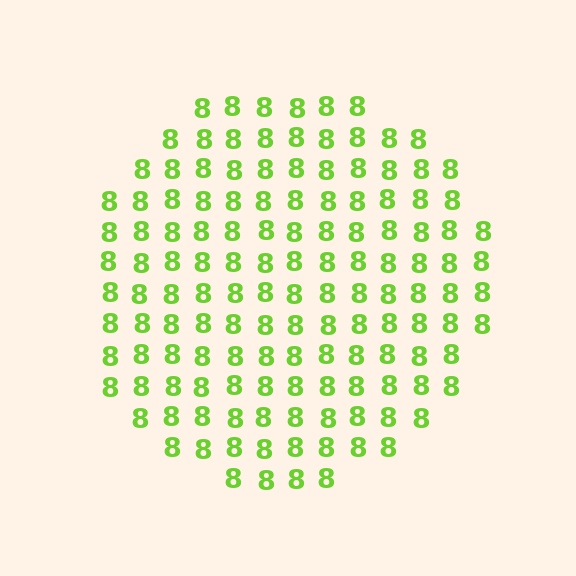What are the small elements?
The small elements are digit 8's.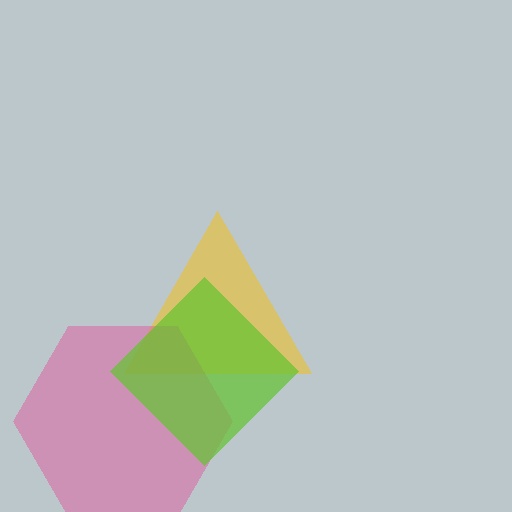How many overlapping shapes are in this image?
There are 3 overlapping shapes in the image.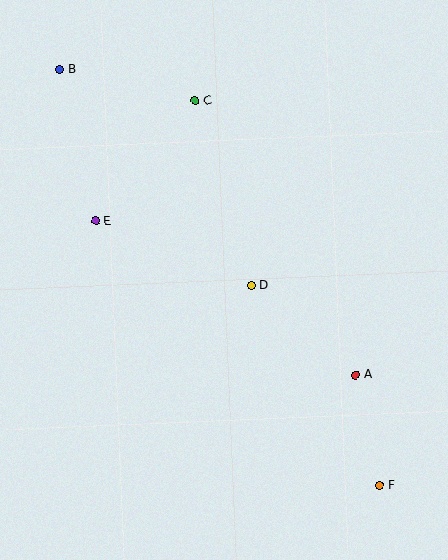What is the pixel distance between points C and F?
The distance between C and F is 427 pixels.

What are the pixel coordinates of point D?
Point D is at (251, 286).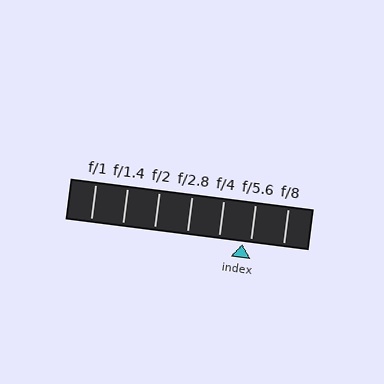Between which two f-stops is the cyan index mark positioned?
The index mark is between f/4 and f/5.6.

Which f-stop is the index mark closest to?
The index mark is closest to f/5.6.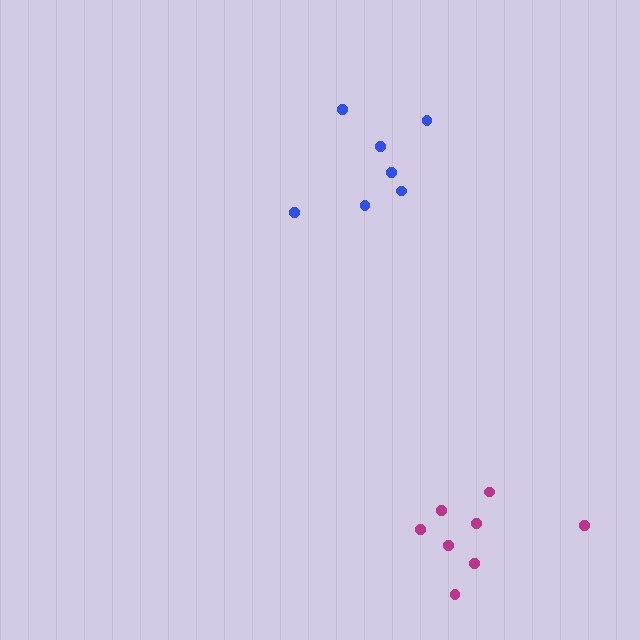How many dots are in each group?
Group 1: 8 dots, Group 2: 7 dots (15 total).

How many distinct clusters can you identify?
There are 2 distinct clusters.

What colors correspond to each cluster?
The clusters are colored: magenta, blue.